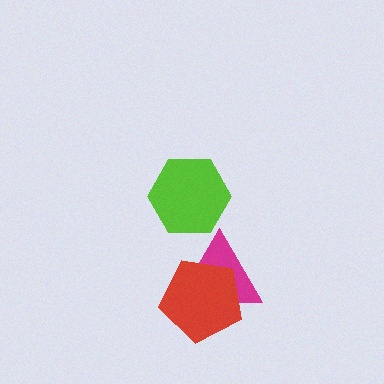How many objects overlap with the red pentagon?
1 object overlaps with the red pentagon.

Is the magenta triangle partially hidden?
Yes, it is partially covered by another shape.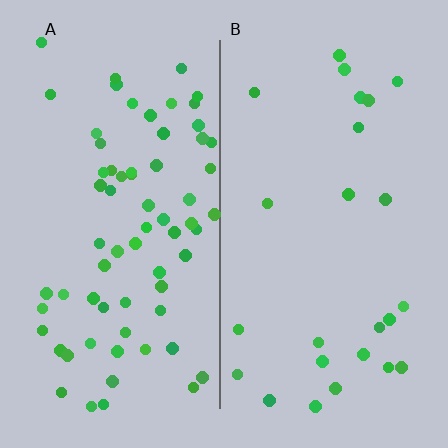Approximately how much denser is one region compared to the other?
Approximately 2.8× — region A over region B.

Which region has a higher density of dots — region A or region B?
A (the left).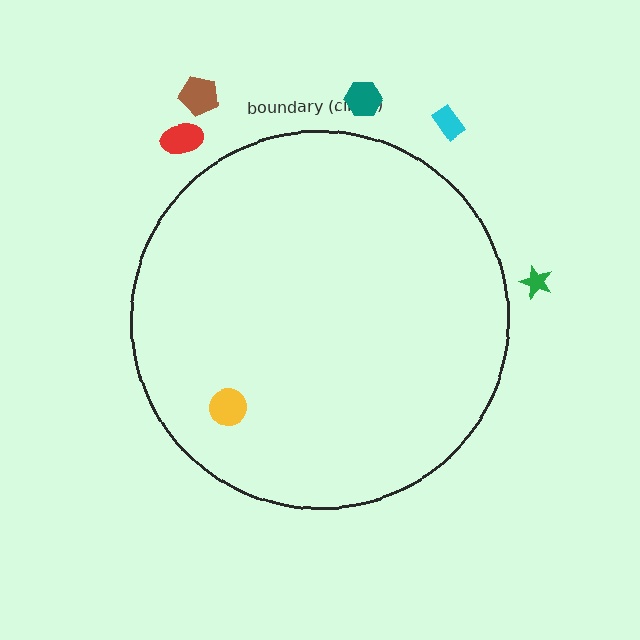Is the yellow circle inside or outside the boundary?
Inside.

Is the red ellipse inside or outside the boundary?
Outside.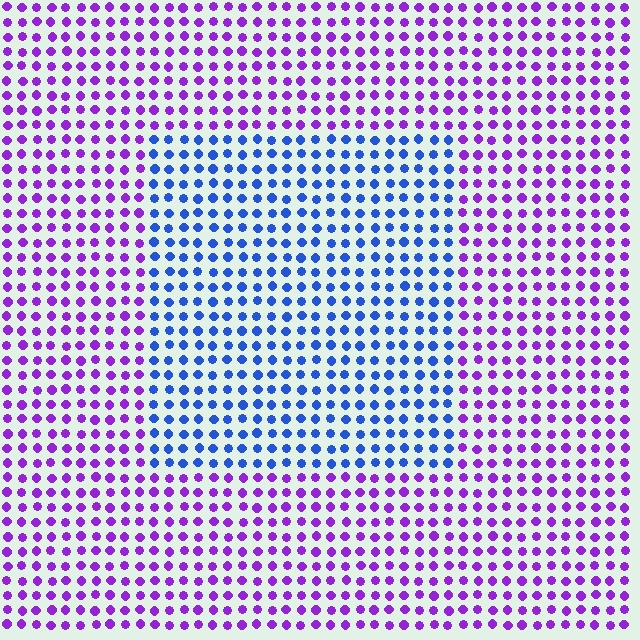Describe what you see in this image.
The image is filled with small purple elements in a uniform arrangement. A rectangle-shaped region is visible where the elements are tinted to a slightly different hue, forming a subtle color boundary.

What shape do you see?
I see a rectangle.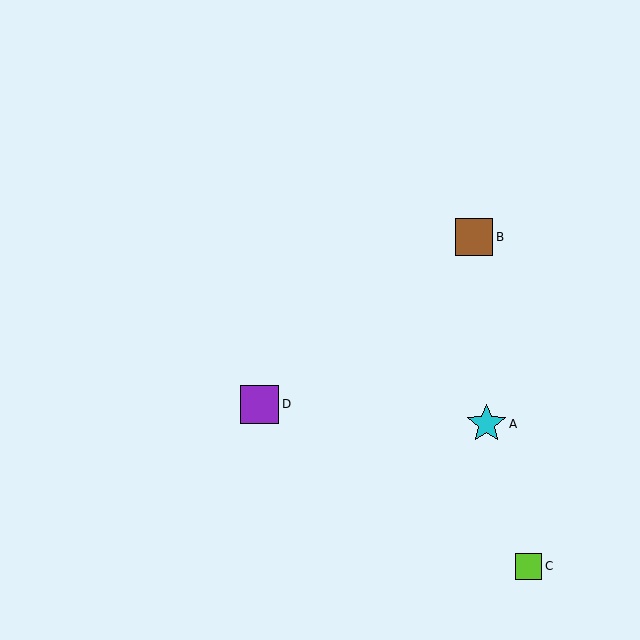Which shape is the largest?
The cyan star (labeled A) is the largest.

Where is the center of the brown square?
The center of the brown square is at (474, 237).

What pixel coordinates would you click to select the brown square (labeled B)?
Click at (474, 237) to select the brown square B.